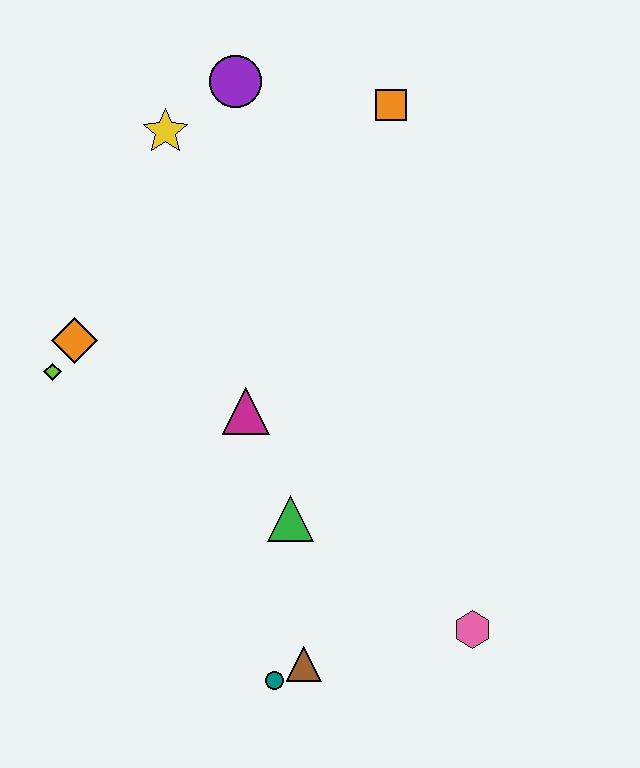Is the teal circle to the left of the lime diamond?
No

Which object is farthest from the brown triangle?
The purple circle is farthest from the brown triangle.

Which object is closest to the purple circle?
The yellow star is closest to the purple circle.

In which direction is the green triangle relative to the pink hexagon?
The green triangle is to the left of the pink hexagon.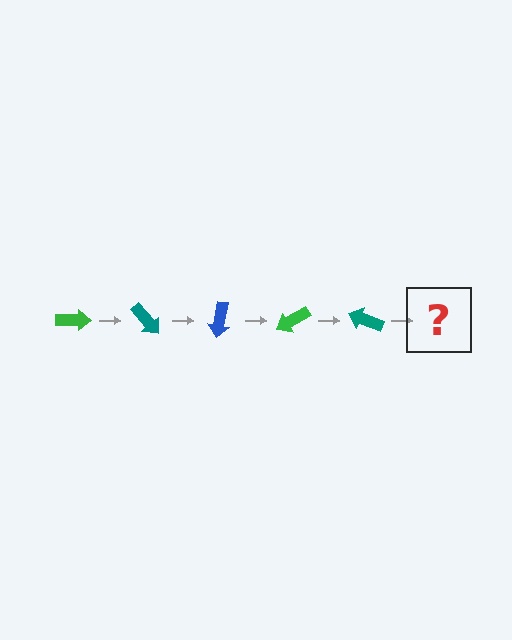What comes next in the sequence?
The next element should be a blue arrow, rotated 250 degrees from the start.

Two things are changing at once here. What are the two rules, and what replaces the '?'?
The two rules are that it rotates 50 degrees each step and the color cycles through green, teal, and blue. The '?' should be a blue arrow, rotated 250 degrees from the start.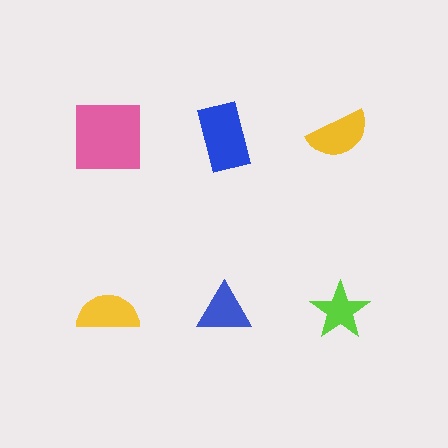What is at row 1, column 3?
A yellow semicircle.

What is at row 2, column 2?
A blue triangle.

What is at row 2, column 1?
A yellow semicircle.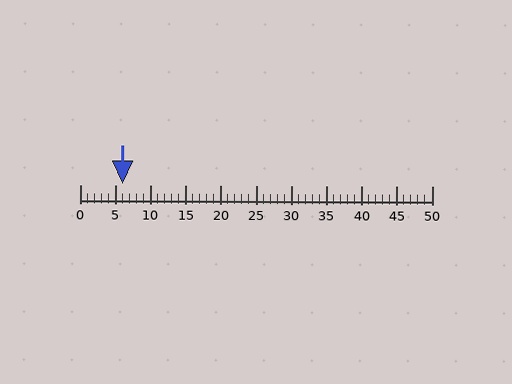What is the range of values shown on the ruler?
The ruler shows values from 0 to 50.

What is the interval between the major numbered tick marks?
The major tick marks are spaced 5 units apart.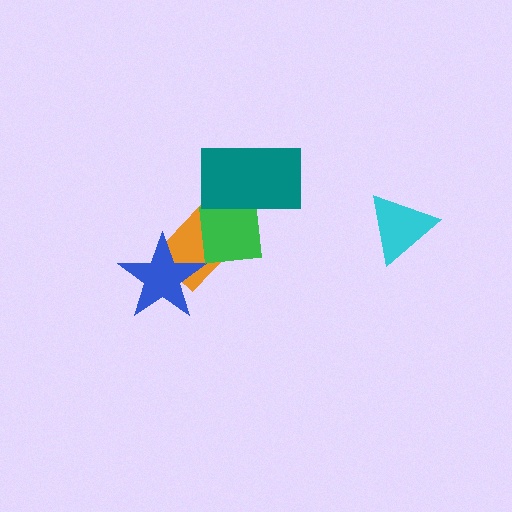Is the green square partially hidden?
Yes, it is partially covered by another shape.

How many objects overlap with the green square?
2 objects overlap with the green square.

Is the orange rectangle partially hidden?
Yes, it is partially covered by another shape.